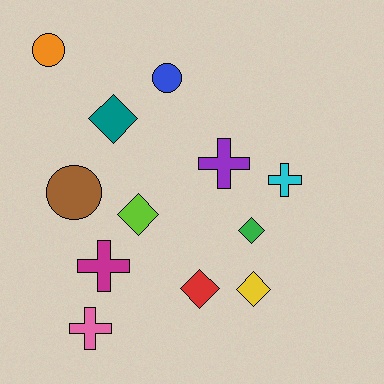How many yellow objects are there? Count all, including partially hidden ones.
There is 1 yellow object.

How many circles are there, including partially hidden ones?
There are 3 circles.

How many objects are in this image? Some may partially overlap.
There are 12 objects.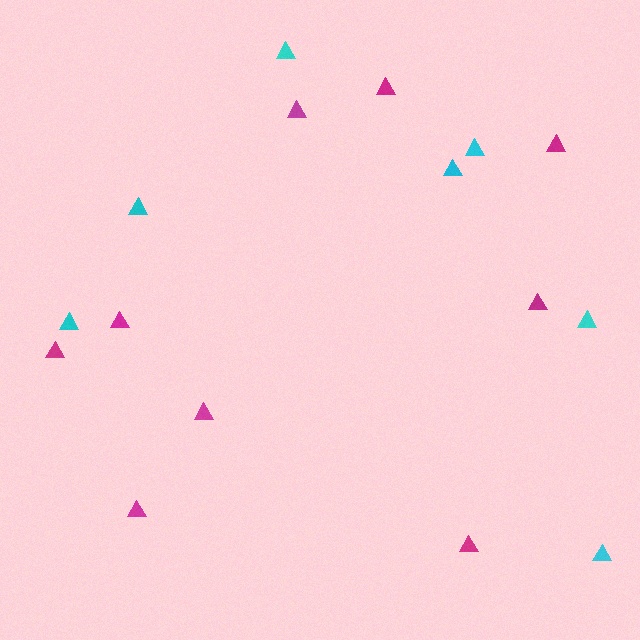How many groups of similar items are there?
There are 2 groups: one group of cyan triangles (7) and one group of magenta triangles (9).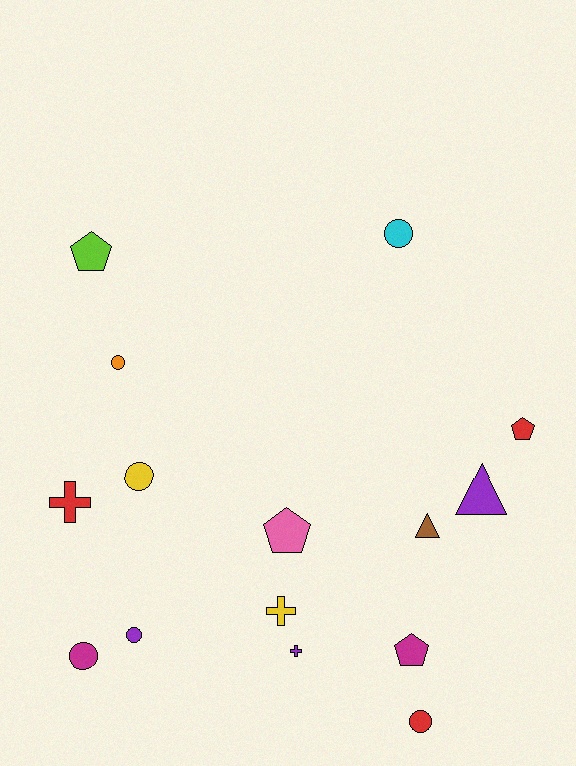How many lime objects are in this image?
There is 1 lime object.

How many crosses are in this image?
There are 3 crosses.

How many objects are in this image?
There are 15 objects.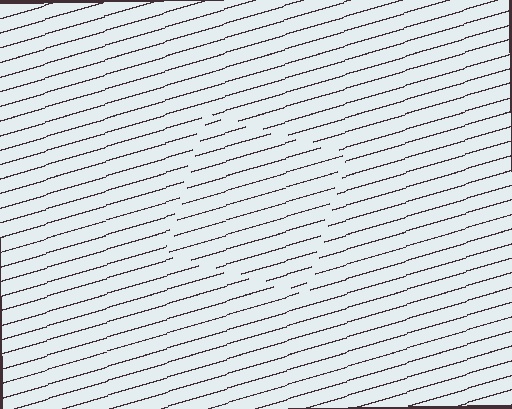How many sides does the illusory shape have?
4 sides — the line-ends trace a square.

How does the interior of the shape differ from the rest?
The interior of the shape contains the same grating, shifted by half a period — the contour is defined by the phase discontinuity where line-ends from the inner and outer gratings abut.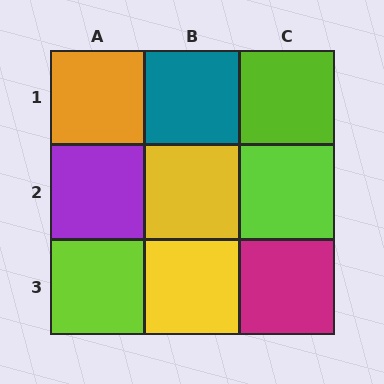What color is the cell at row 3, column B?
Yellow.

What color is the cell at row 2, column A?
Purple.